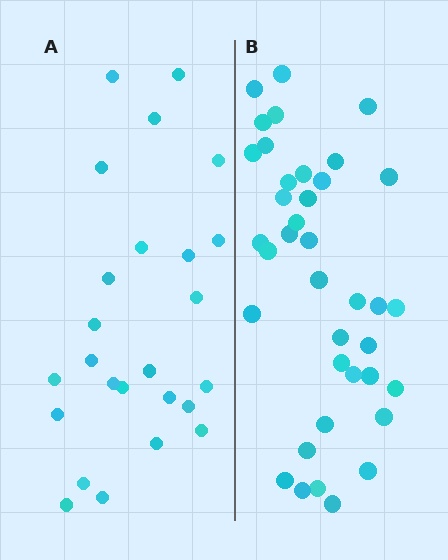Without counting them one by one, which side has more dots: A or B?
Region B (the right region) has more dots.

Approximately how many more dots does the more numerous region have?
Region B has approximately 15 more dots than region A.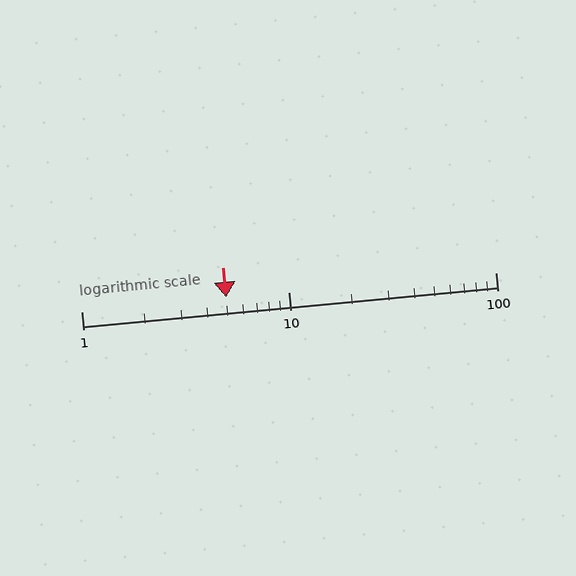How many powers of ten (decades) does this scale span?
The scale spans 2 decades, from 1 to 100.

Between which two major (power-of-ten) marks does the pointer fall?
The pointer is between 1 and 10.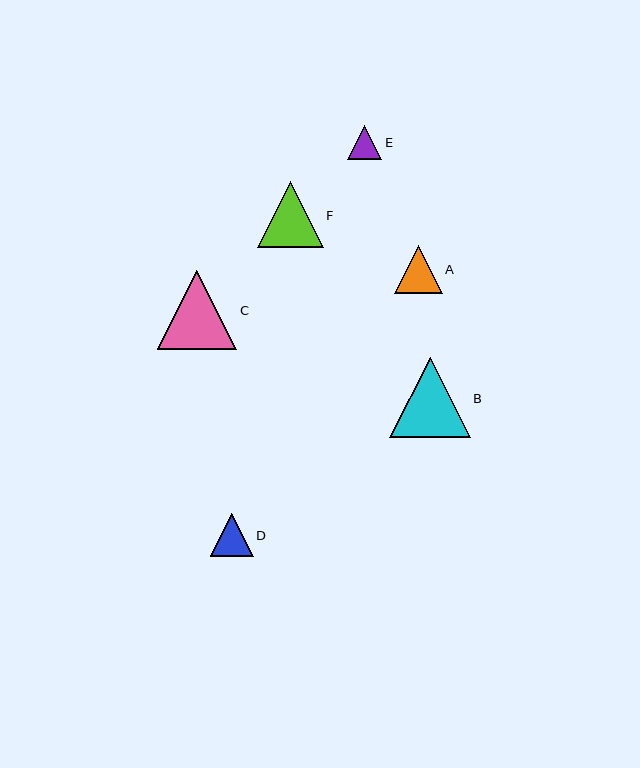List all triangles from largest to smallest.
From largest to smallest: B, C, F, A, D, E.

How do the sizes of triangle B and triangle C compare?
Triangle B and triangle C are approximately the same size.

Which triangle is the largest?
Triangle B is the largest with a size of approximately 80 pixels.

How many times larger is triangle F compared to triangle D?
Triangle F is approximately 1.5 times the size of triangle D.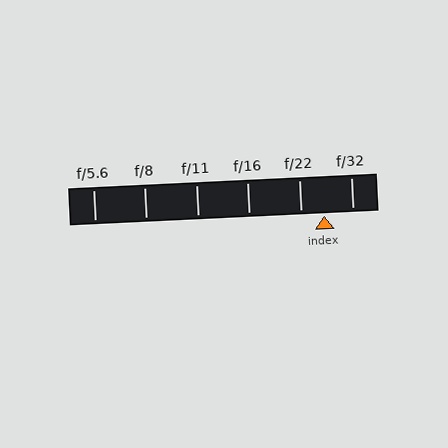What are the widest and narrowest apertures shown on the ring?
The widest aperture shown is f/5.6 and the narrowest is f/32.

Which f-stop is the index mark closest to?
The index mark is closest to f/22.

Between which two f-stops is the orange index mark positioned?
The index mark is between f/22 and f/32.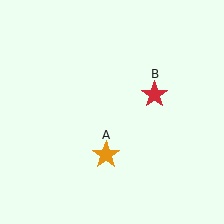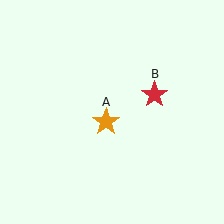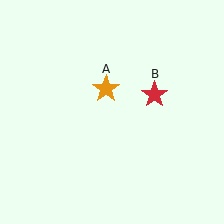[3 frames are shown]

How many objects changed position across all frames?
1 object changed position: orange star (object A).